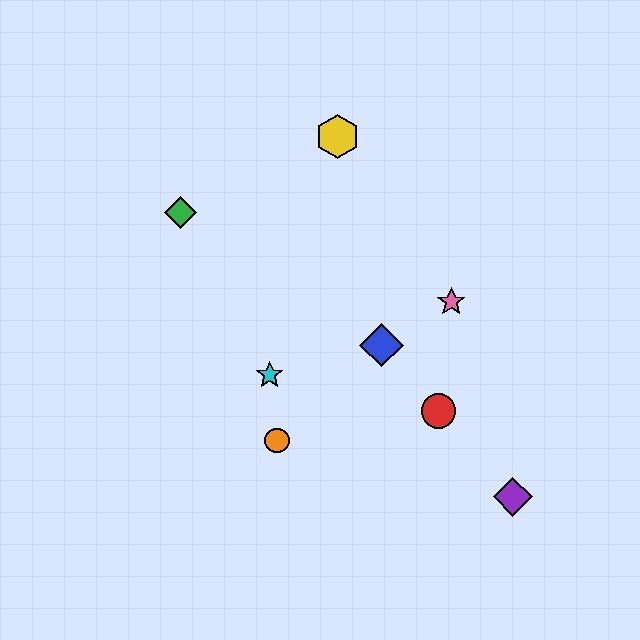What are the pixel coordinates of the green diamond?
The green diamond is at (180, 213).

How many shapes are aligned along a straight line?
3 shapes (the red circle, the blue diamond, the purple diamond) are aligned along a straight line.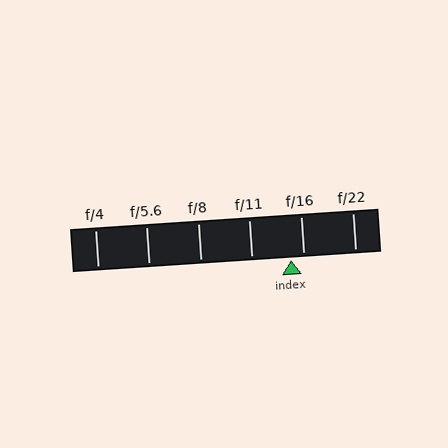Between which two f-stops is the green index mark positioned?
The index mark is between f/11 and f/16.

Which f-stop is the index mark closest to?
The index mark is closest to f/16.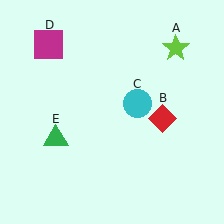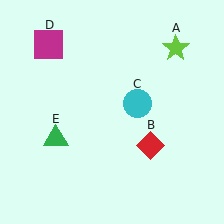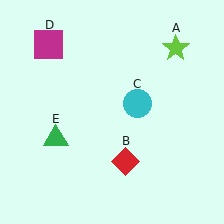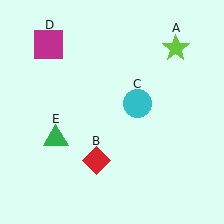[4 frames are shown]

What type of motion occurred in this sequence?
The red diamond (object B) rotated clockwise around the center of the scene.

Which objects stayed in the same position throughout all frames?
Lime star (object A) and cyan circle (object C) and magenta square (object D) and green triangle (object E) remained stationary.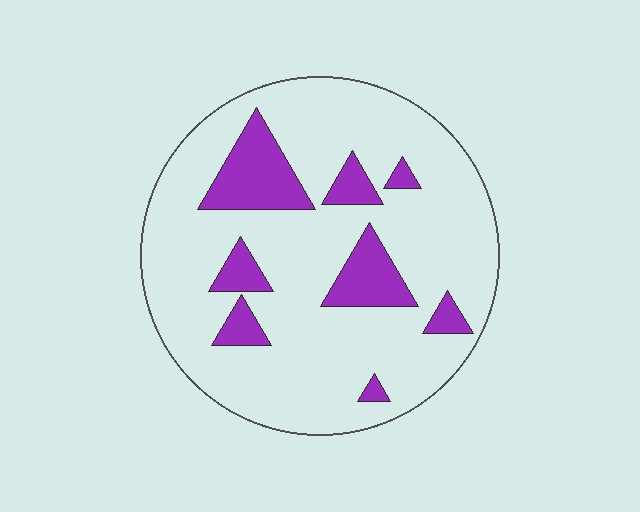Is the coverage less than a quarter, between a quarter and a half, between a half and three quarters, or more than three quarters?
Less than a quarter.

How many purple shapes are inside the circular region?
8.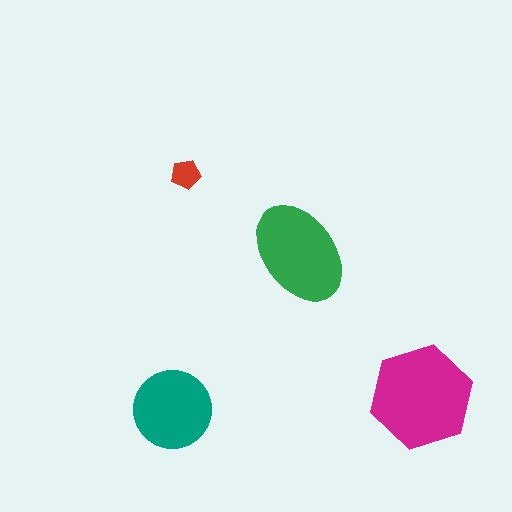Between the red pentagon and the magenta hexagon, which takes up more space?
The magenta hexagon.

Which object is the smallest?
The red pentagon.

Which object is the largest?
The magenta hexagon.